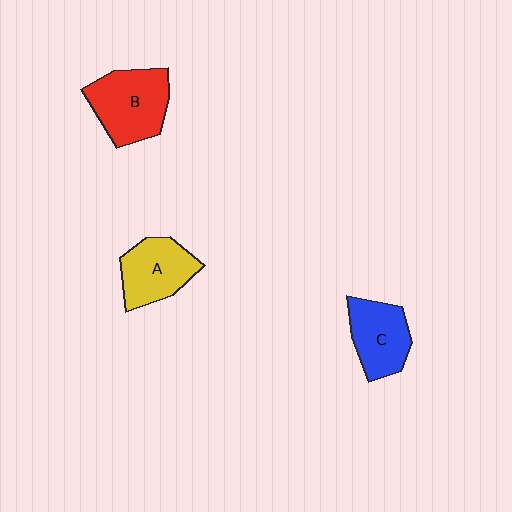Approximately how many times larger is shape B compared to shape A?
Approximately 1.2 times.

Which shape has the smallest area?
Shape C (blue).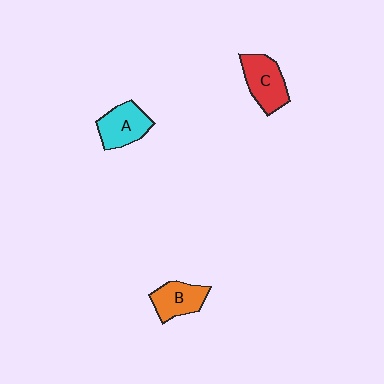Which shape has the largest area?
Shape C (red).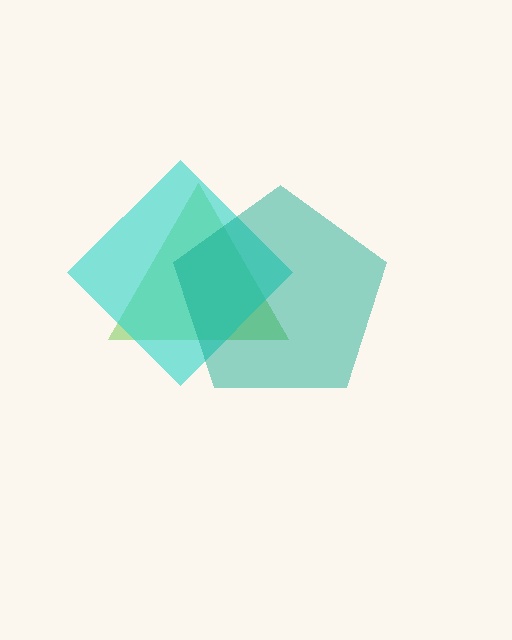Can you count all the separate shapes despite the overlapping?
Yes, there are 3 separate shapes.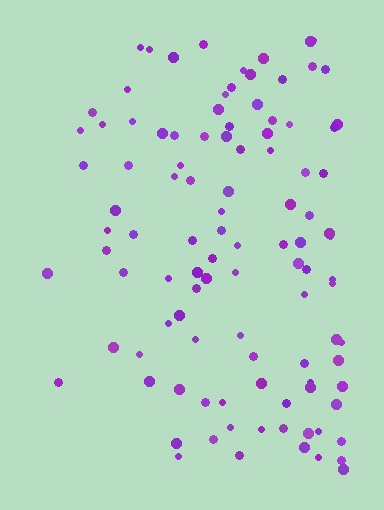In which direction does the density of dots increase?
From left to right, with the right side densest.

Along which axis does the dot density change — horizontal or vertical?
Horizontal.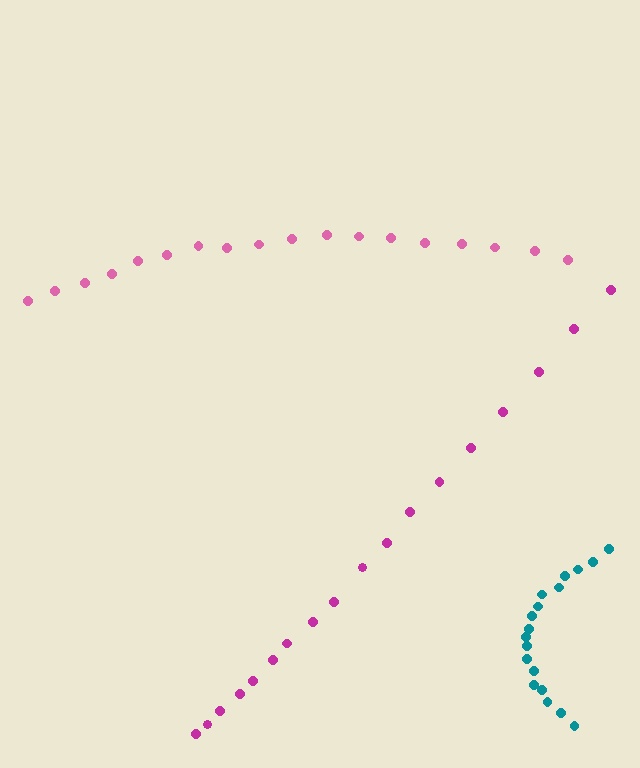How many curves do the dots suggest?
There are 3 distinct paths.